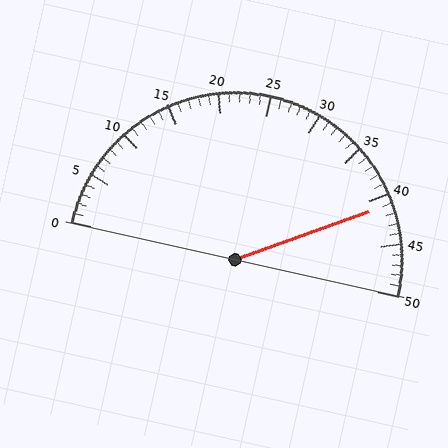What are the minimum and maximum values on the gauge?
The gauge ranges from 0 to 50.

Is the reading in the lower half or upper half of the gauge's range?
The reading is in the upper half of the range (0 to 50).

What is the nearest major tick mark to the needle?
The nearest major tick mark is 40.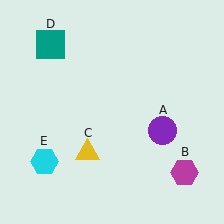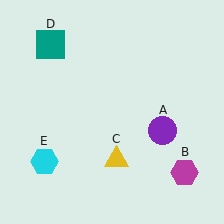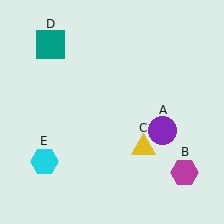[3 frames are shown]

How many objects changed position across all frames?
1 object changed position: yellow triangle (object C).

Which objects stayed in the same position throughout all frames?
Purple circle (object A) and magenta hexagon (object B) and teal square (object D) and cyan hexagon (object E) remained stationary.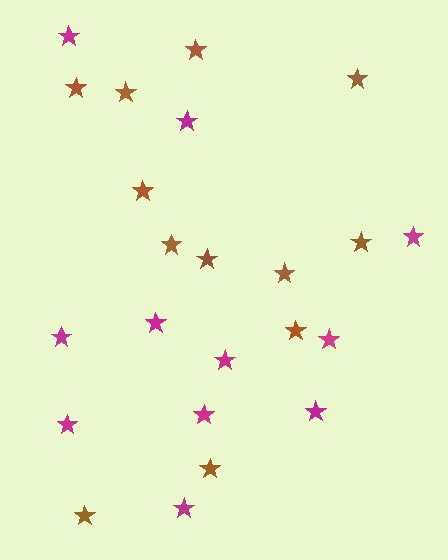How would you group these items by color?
There are 2 groups: one group of brown stars (12) and one group of magenta stars (11).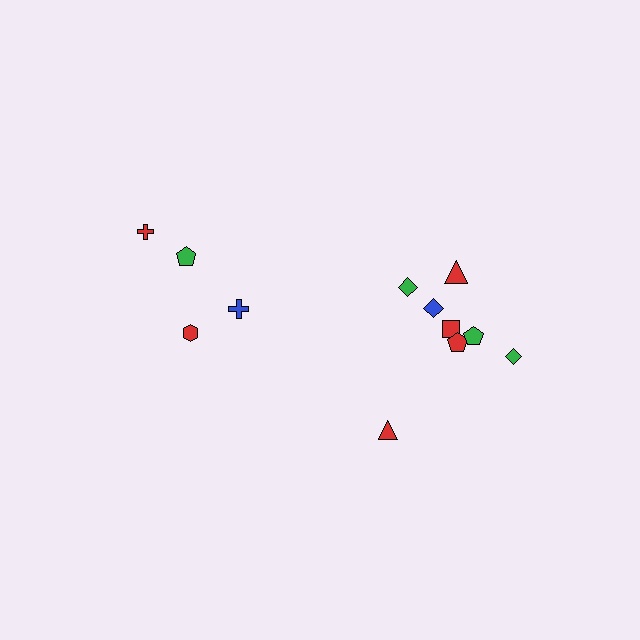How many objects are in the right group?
There are 8 objects.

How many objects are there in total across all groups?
There are 12 objects.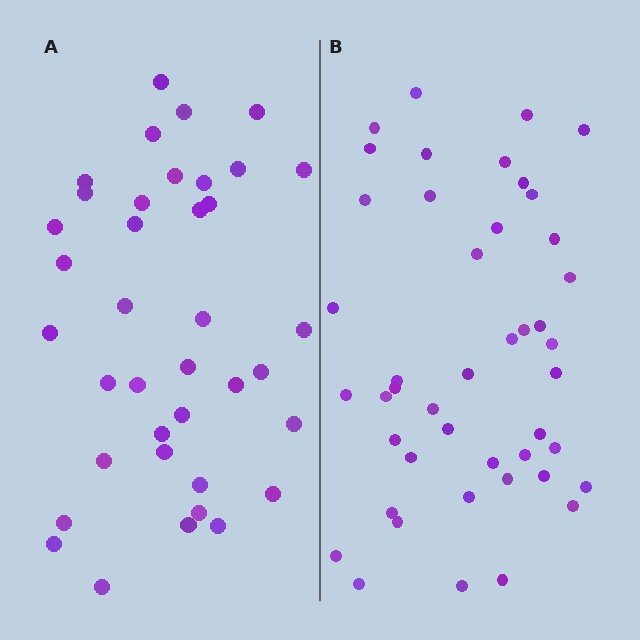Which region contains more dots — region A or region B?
Region B (the right region) has more dots.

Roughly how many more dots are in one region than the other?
Region B has roughly 8 or so more dots than region A.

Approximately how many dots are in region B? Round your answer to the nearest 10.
About 40 dots. (The exact count is 45, which rounds to 40.)